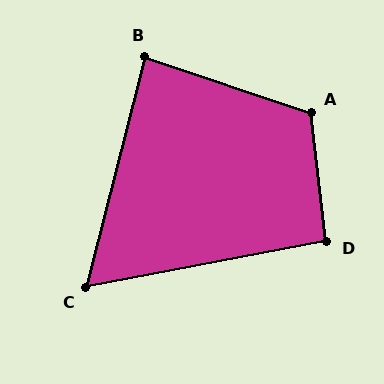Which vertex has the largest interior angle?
A, at approximately 115 degrees.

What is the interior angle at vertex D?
Approximately 94 degrees (approximately right).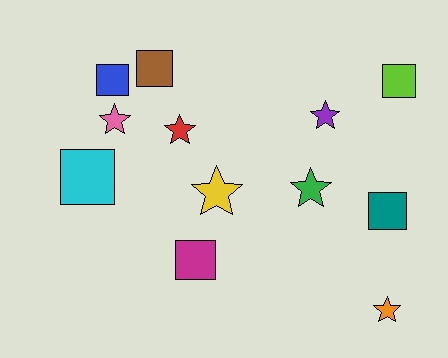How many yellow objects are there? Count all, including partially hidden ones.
There is 1 yellow object.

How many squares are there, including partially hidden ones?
There are 6 squares.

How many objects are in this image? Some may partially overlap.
There are 12 objects.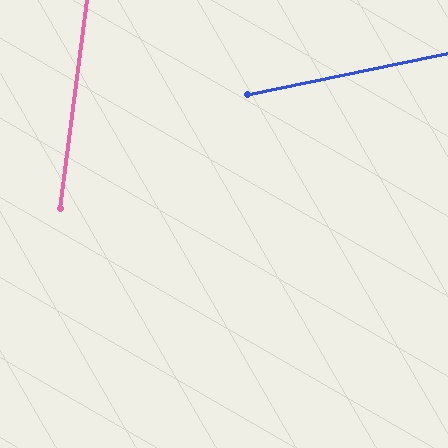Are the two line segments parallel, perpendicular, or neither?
Neither parallel nor perpendicular — they differ by about 71°.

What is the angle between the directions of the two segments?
Approximately 71 degrees.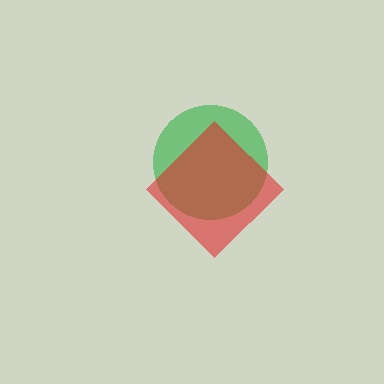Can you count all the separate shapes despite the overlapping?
Yes, there are 2 separate shapes.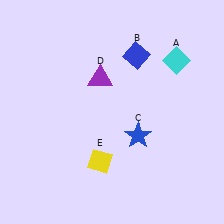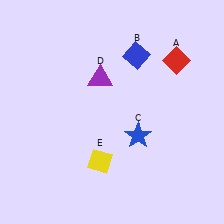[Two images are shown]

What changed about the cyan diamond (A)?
In Image 1, A is cyan. In Image 2, it changed to red.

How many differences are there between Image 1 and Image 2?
There is 1 difference between the two images.